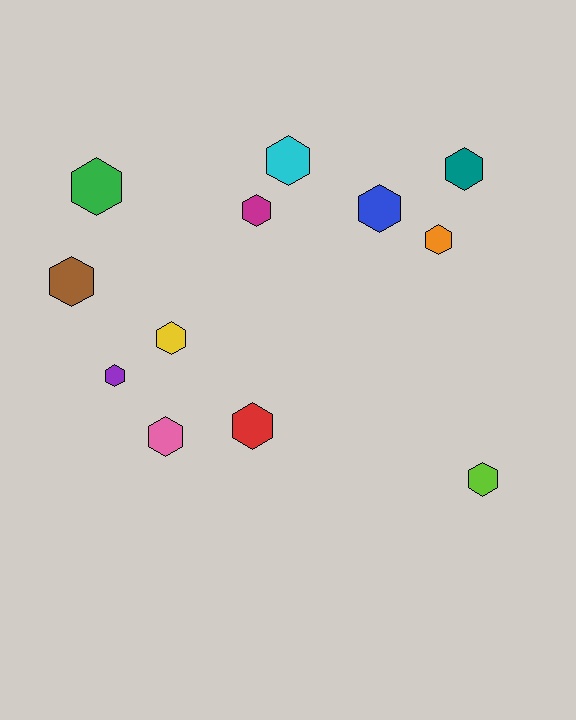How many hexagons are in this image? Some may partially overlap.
There are 12 hexagons.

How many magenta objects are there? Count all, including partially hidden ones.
There is 1 magenta object.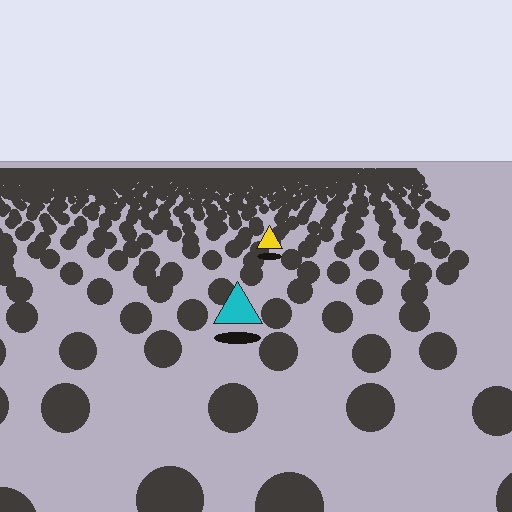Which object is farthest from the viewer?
The yellow triangle is farthest from the viewer. It appears smaller and the ground texture around it is denser.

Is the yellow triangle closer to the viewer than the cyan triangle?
No. The cyan triangle is closer — you can tell from the texture gradient: the ground texture is coarser near it.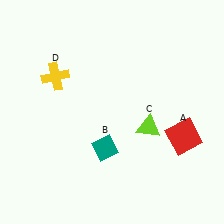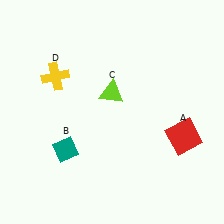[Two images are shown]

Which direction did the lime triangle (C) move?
The lime triangle (C) moved left.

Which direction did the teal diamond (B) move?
The teal diamond (B) moved left.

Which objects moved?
The objects that moved are: the teal diamond (B), the lime triangle (C).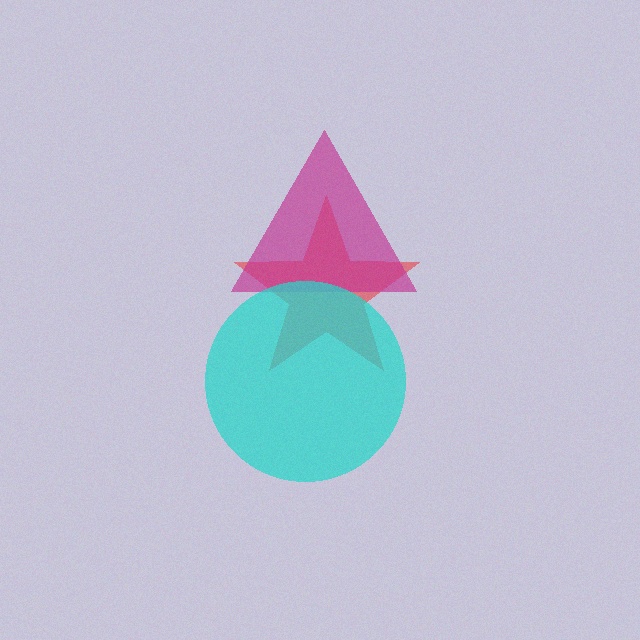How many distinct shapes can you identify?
There are 3 distinct shapes: a red star, a magenta triangle, a cyan circle.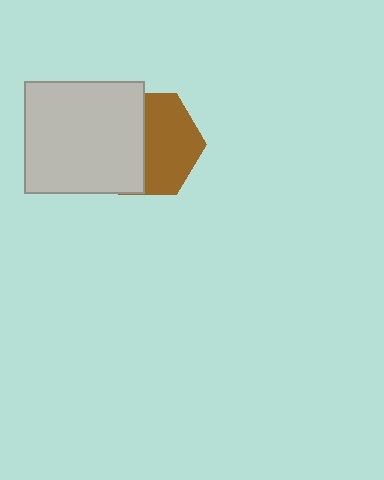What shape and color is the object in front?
The object in front is a light gray rectangle.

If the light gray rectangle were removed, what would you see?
You would see the complete brown hexagon.